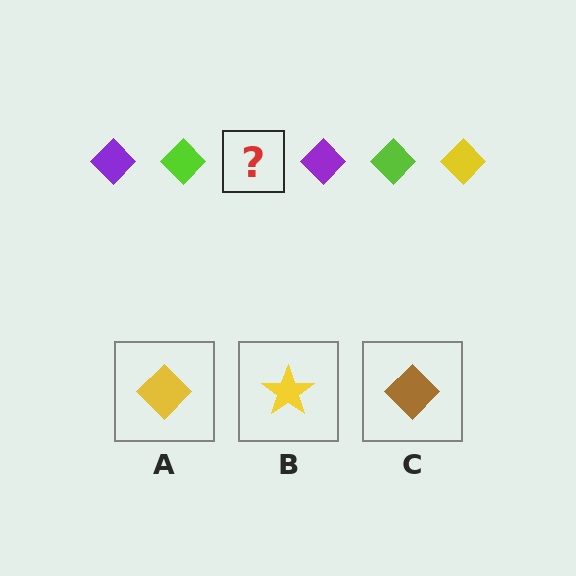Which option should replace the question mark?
Option A.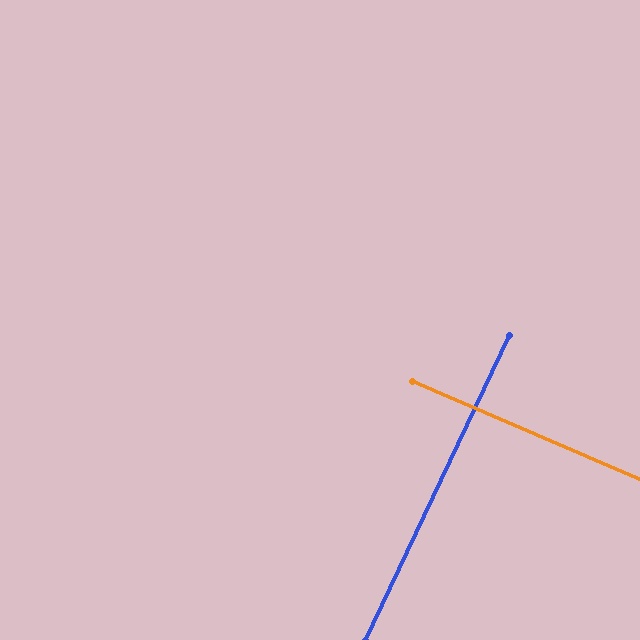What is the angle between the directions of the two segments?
Approximately 88 degrees.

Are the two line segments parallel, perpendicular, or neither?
Perpendicular — they meet at approximately 88°.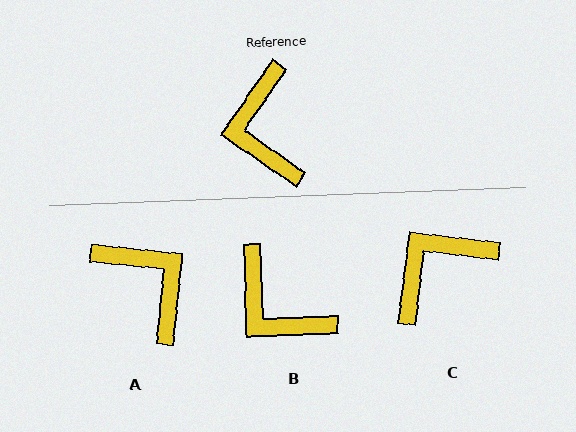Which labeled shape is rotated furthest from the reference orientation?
A, about 151 degrees away.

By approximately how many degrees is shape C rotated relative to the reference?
Approximately 62 degrees clockwise.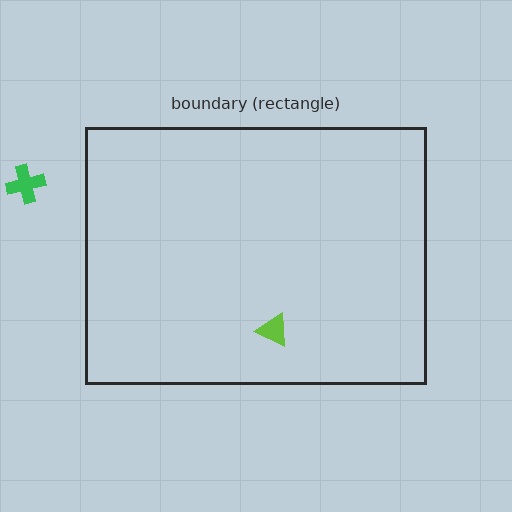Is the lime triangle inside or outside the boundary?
Inside.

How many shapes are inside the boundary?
1 inside, 1 outside.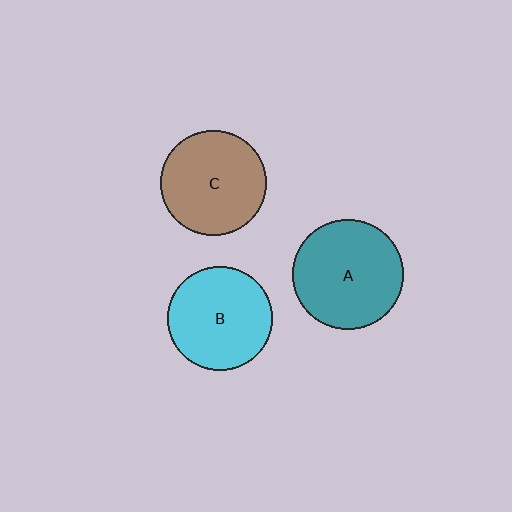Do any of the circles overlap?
No, none of the circles overlap.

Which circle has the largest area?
Circle A (teal).